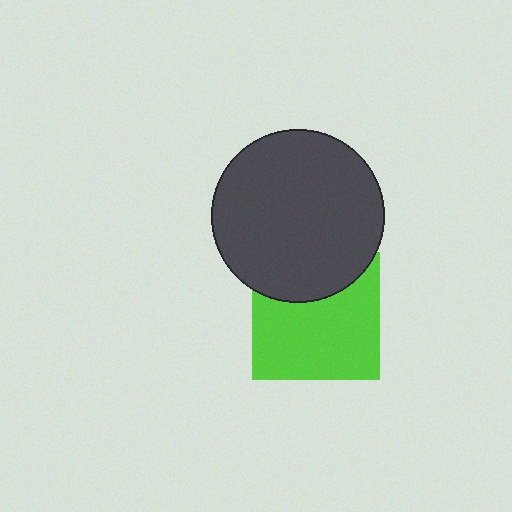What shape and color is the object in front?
The object in front is a dark gray circle.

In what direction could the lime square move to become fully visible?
The lime square could move down. That would shift it out from behind the dark gray circle entirely.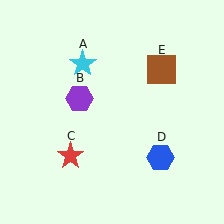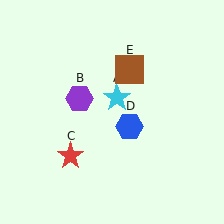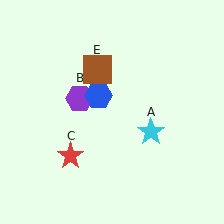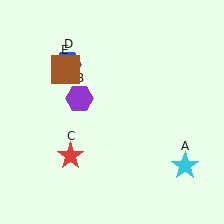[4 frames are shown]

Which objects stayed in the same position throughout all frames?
Purple hexagon (object B) and red star (object C) remained stationary.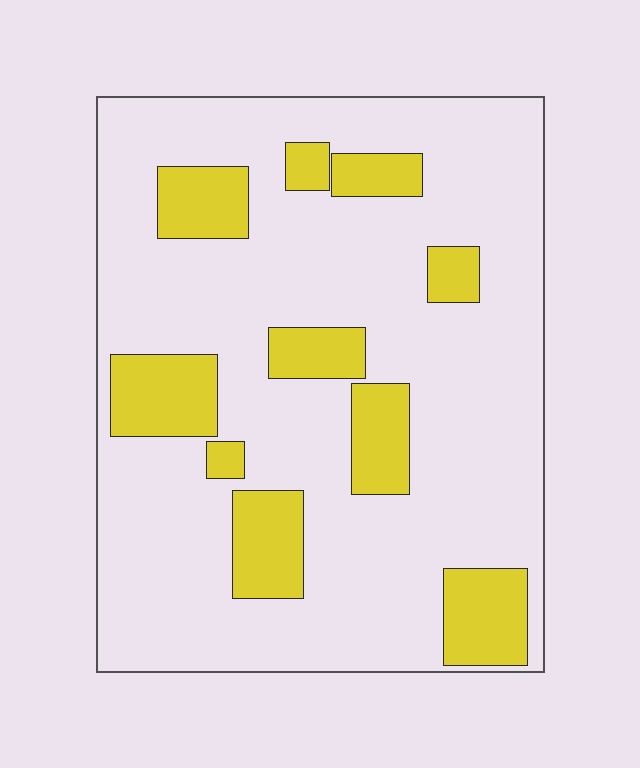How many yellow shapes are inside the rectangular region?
10.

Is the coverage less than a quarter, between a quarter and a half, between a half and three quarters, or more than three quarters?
Less than a quarter.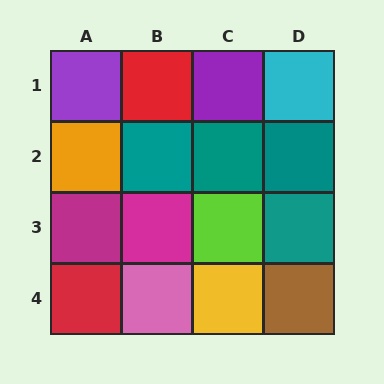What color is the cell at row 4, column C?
Yellow.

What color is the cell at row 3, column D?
Teal.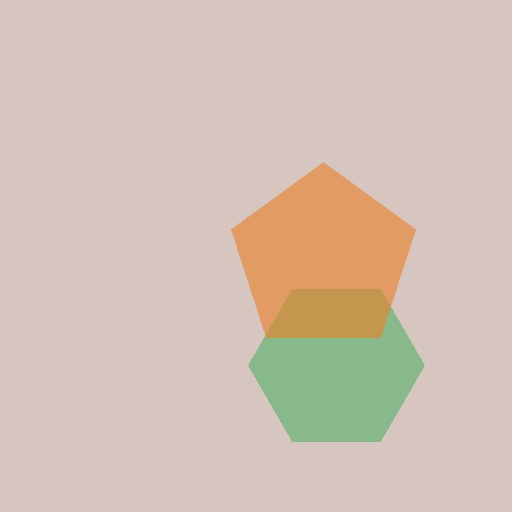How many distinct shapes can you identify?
There are 2 distinct shapes: a green hexagon, an orange pentagon.